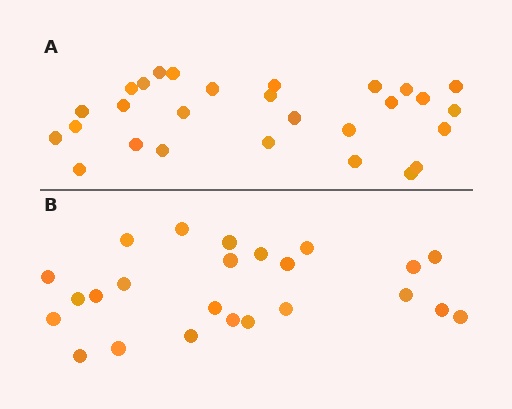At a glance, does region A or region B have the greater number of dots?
Region A (the top region) has more dots.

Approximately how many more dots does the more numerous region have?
Region A has about 4 more dots than region B.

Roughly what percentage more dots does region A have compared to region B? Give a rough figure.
About 15% more.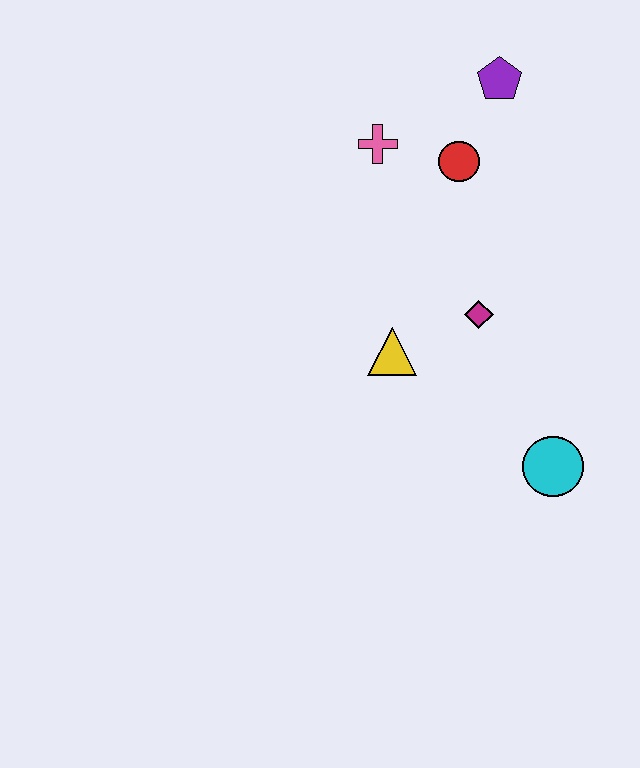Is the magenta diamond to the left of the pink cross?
No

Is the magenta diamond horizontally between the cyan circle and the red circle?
Yes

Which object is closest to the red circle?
The pink cross is closest to the red circle.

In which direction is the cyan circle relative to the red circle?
The cyan circle is below the red circle.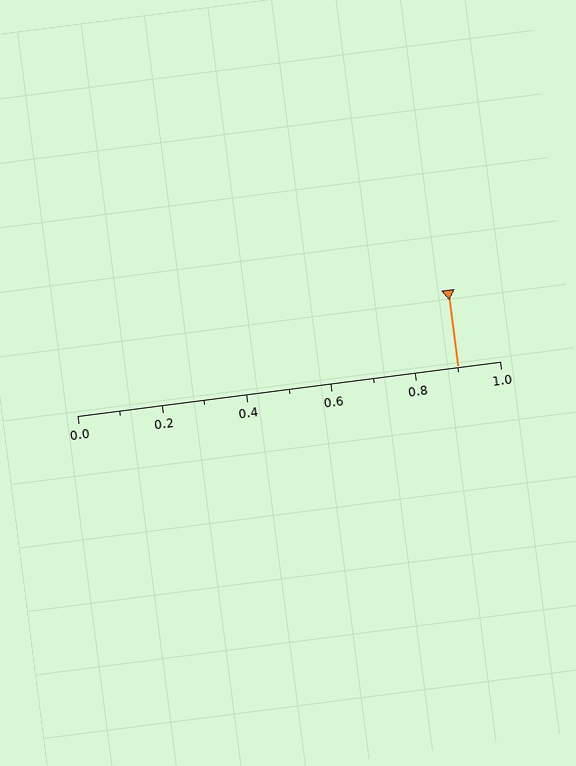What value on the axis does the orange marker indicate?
The marker indicates approximately 0.9.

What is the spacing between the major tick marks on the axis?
The major ticks are spaced 0.2 apart.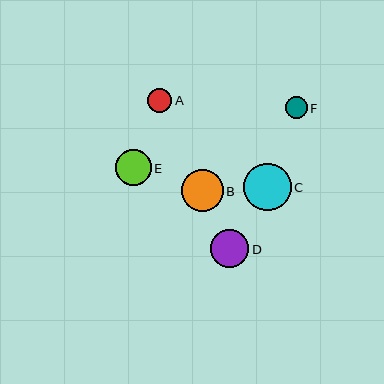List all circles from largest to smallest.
From largest to smallest: C, B, D, E, A, F.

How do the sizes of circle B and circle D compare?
Circle B and circle D are approximately the same size.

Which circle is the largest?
Circle C is the largest with a size of approximately 48 pixels.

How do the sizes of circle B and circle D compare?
Circle B and circle D are approximately the same size.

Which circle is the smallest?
Circle F is the smallest with a size of approximately 22 pixels.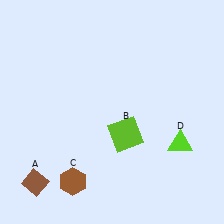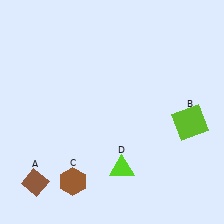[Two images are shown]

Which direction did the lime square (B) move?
The lime square (B) moved right.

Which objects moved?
The objects that moved are: the lime square (B), the lime triangle (D).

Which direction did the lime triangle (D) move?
The lime triangle (D) moved left.